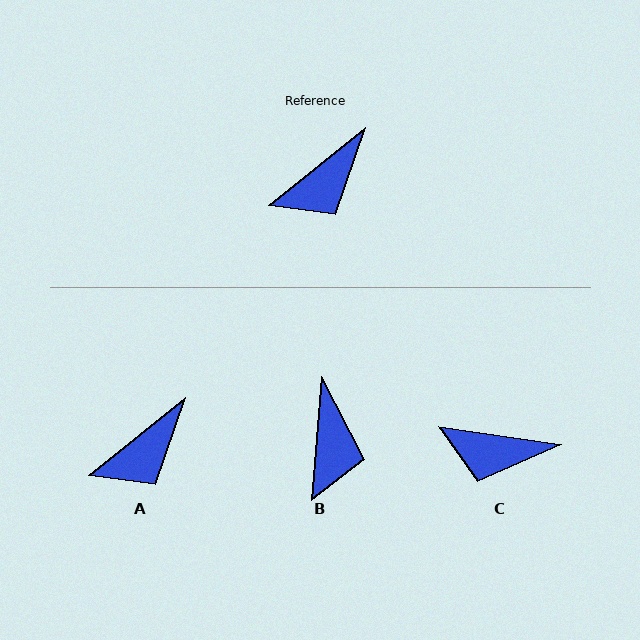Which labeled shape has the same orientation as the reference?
A.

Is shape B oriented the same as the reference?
No, it is off by about 46 degrees.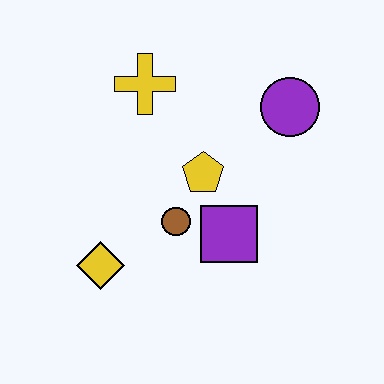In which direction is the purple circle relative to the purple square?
The purple circle is above the purple square.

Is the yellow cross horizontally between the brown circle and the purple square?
No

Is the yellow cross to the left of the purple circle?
Yes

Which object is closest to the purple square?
The brown circle is closest to the purple square.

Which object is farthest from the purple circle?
The yellow diamond is farthest from the purple circle.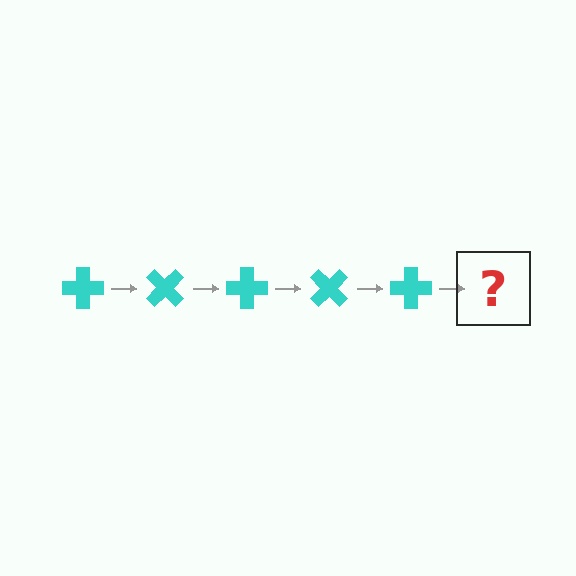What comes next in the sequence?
The next element should be a cyan cross rotated 225 degrees.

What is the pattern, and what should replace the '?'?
The pattern is that the cross rotates 45 degrees each step. The '?' should be a cyan cross rotated 225 degrees.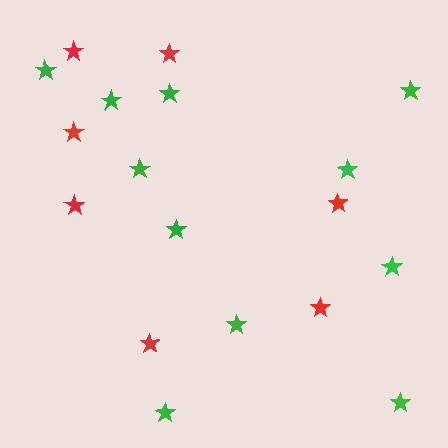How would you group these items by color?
There are 2 groups: one group of green stars (11) and one group of red stars (7).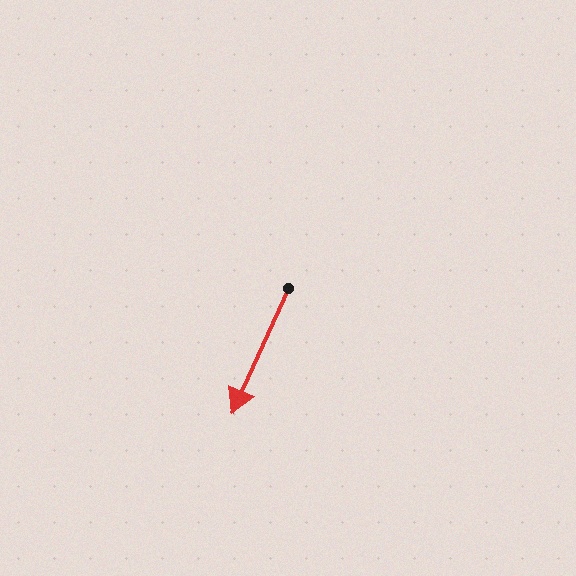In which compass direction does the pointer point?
Southwest.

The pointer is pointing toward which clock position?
Roughly 7 o'clock.